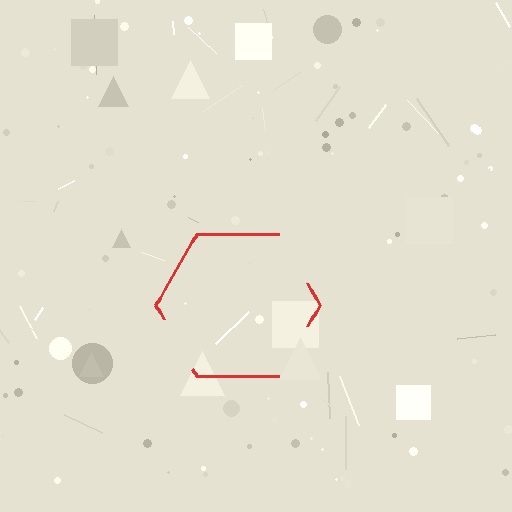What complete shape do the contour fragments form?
The contour fragments form a hexagon.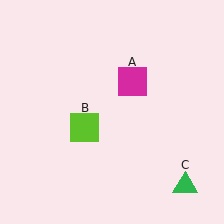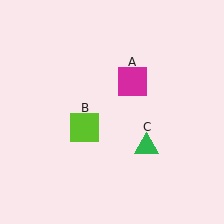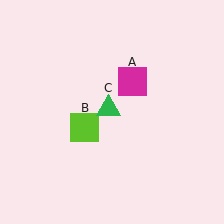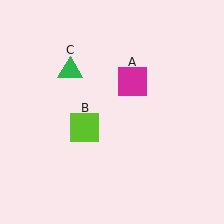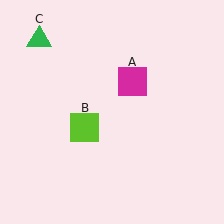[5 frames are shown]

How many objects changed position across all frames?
1 object changed position: green triangle (object C).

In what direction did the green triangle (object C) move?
The green triangle (object C) moved up and to the left.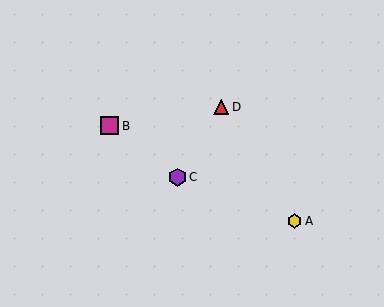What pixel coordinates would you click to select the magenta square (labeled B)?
Click at (109, 126) to select the magenta square B.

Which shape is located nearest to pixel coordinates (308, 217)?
The yellow hexagon (labeled A) at (295, 221) is nearest to that location.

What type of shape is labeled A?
Shape A is a yellow hexagon.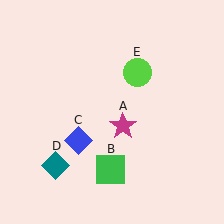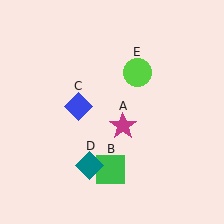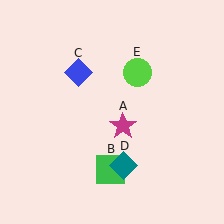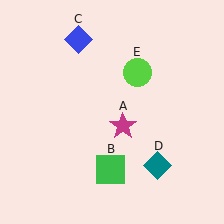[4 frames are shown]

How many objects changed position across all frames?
2 objects changed position: blue diamond (object C), teal diamond (object D).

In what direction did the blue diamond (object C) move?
The blue diamond (object C) moved up.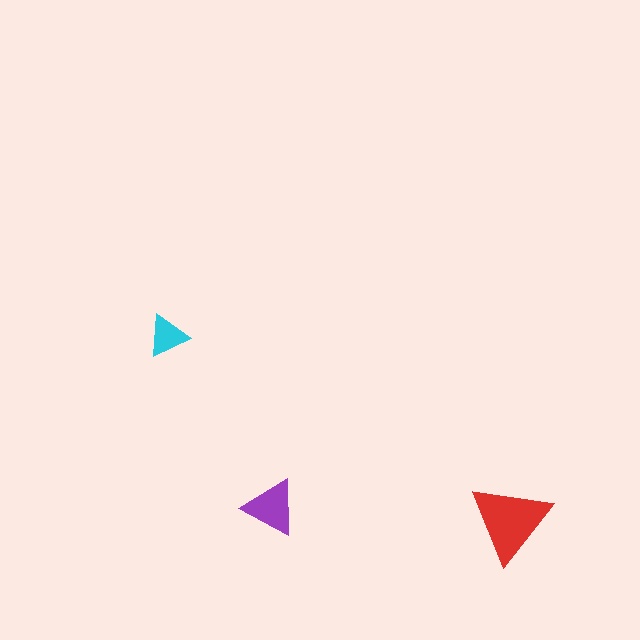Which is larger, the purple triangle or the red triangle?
The red one.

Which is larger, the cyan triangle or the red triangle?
The red one.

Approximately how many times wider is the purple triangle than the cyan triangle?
About 1.5 times wider.